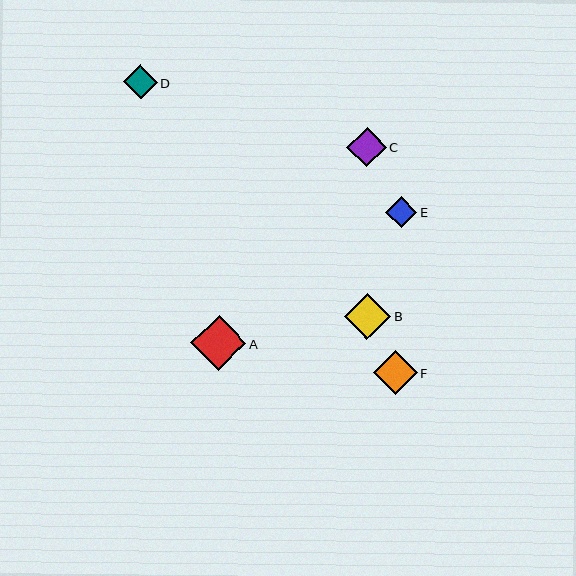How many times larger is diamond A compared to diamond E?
Diamond A is approximately 1.8 times the size of diamond E.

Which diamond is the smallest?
Diamond E is the smallest with a size of approximately 31 pixels.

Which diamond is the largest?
Diamond A is the largest with a size of approximately 55 pixels.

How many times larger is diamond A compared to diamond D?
Diamond A is approximately 1.6 times the size of diamond D.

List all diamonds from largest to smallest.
From largest to smallest: A, B, F, C, D, E.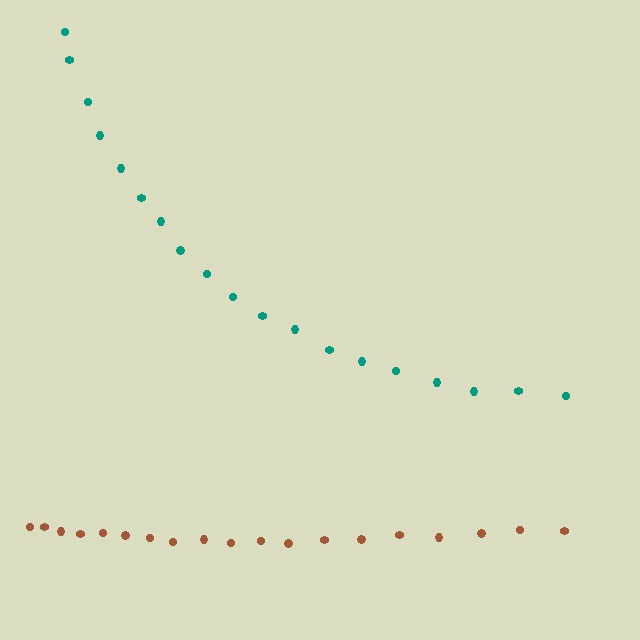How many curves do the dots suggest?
There are 2 distinct paths.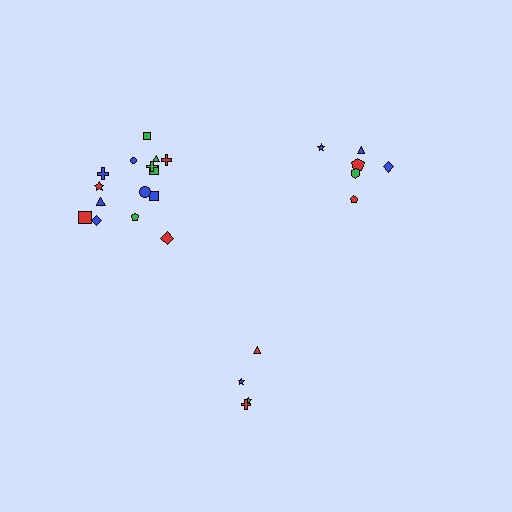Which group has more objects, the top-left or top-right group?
The top-left group.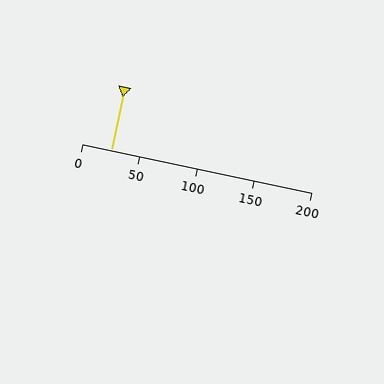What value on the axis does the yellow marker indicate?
The marker indicates approximately 25.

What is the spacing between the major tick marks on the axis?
The major ticks are spaced 50 apart.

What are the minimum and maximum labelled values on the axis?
The axis runs from 0 to 200.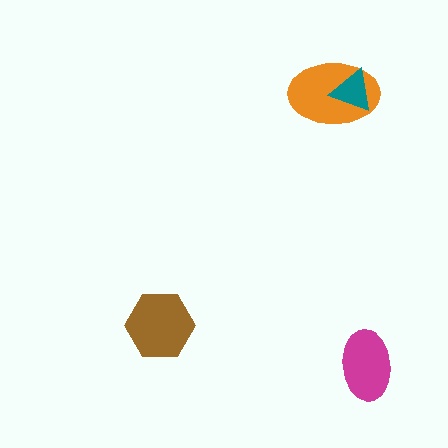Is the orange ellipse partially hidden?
Yes, it is partially covered by another shape.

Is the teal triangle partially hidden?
No, no other shape covers it.